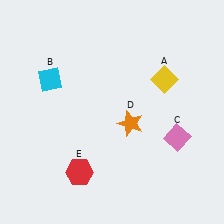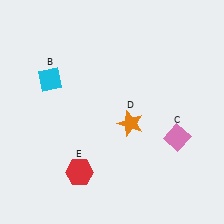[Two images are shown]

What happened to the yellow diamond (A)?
The yellow diamond (A) was removed in Image 2. It was in the top-right area of Image 1.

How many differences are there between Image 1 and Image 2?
There is 1 difference between the two images.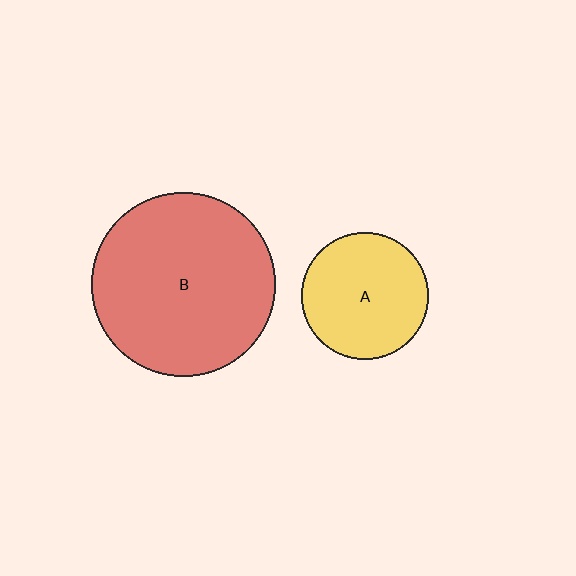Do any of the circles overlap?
No, none of the circles overlap.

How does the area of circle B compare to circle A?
Approximately 2.1 times.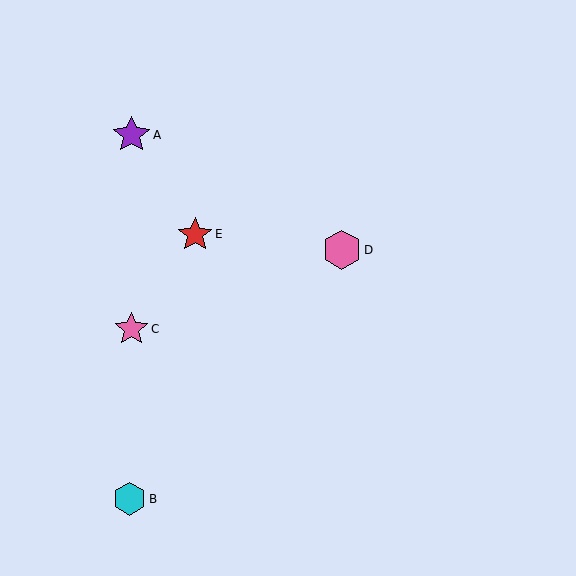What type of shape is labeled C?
Shape C is a pink star.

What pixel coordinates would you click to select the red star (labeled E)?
Click at (195, 234) to select the red star E.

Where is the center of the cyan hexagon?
The center of the cyan hexagon is at (130, 499).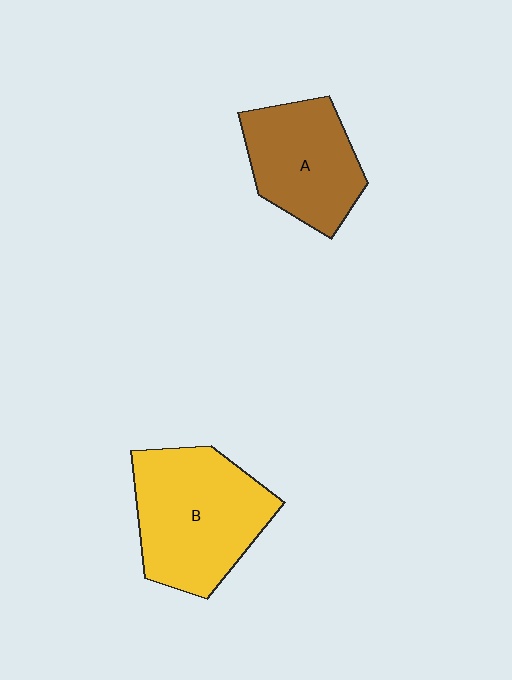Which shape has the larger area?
Shape B (yellow).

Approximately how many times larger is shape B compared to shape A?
Approximately 1.3 times.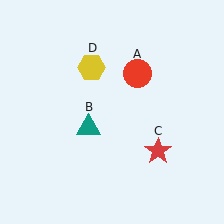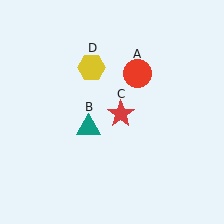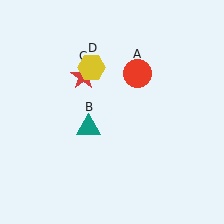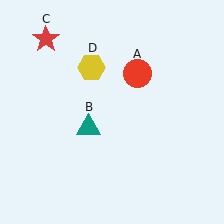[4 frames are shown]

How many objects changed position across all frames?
1 object changed position: red star (object C).